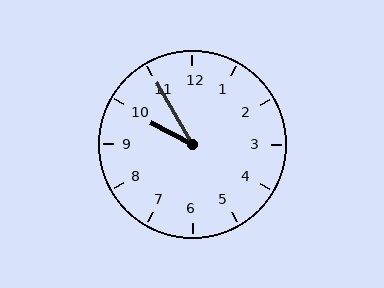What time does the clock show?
9:55.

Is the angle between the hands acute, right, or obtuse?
It is acute.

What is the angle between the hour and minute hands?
Approximately 32 degrees.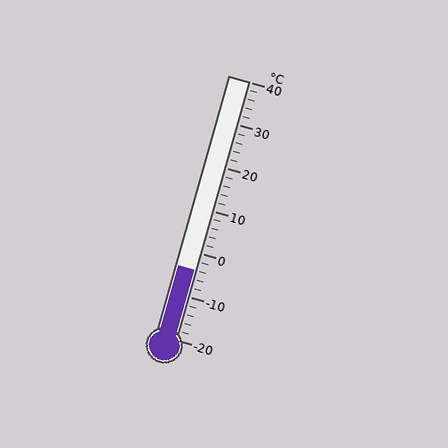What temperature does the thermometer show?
The thermometer shows approximately -4°C.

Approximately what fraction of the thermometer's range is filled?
The thermometer is filled to approximately 25% of its range.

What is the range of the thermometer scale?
The thermometer scale ranges from -20°C to 40°C.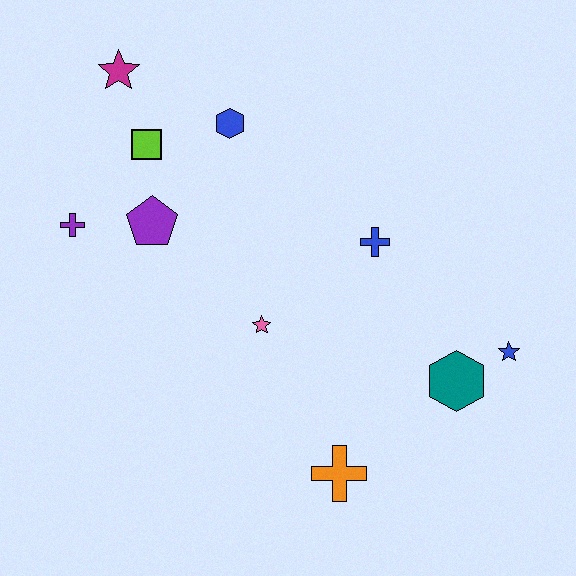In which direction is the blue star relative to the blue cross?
The blue star is to the right of the blue cross.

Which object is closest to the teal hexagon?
The blue star is closest to the teal hexagon.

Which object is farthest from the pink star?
The magenta star is farthest from the pink star.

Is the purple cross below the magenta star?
Yes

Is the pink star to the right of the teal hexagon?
No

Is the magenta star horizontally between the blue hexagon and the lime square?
No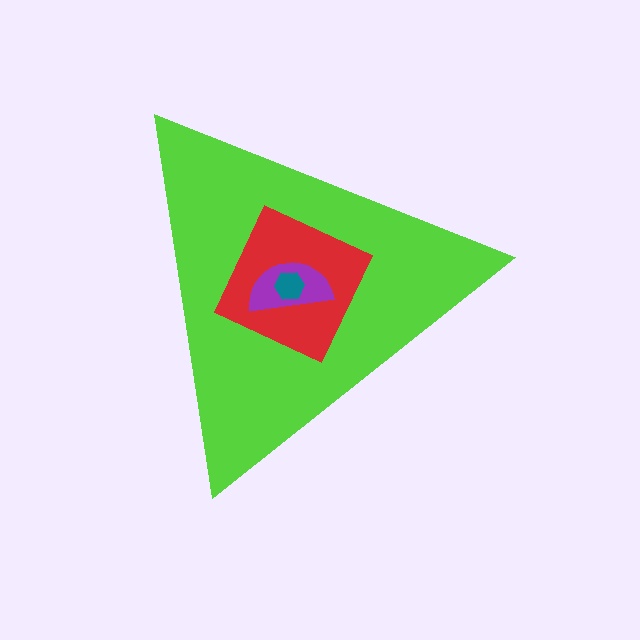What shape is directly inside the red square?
The purple semicircle.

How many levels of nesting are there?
4.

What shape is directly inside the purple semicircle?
The teal hexagon.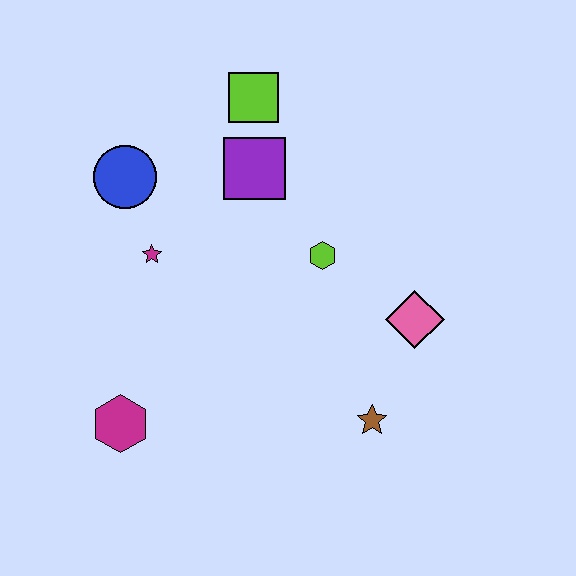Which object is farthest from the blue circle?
The brown star is farthest from the blue circle.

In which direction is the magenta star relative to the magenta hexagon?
The magenta star is above the magenta hexagon.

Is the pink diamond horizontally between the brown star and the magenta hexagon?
No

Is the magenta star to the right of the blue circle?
Yes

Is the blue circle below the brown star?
No